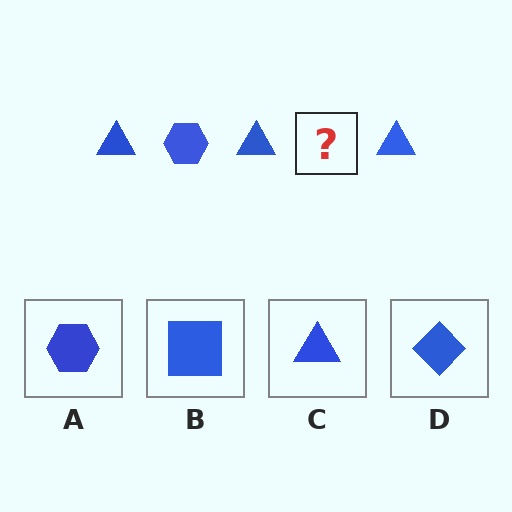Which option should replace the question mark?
Option A.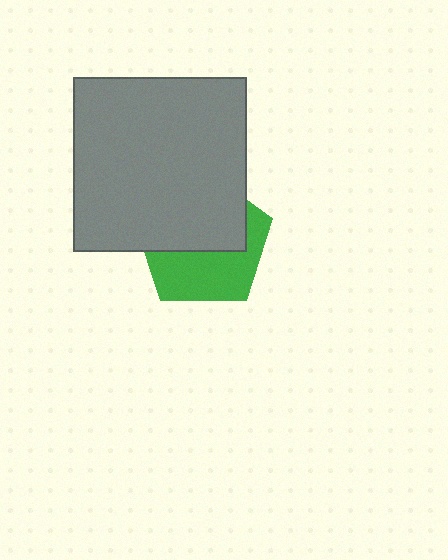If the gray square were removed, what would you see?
You would see the complete green pentagon.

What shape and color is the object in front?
The object in front is a gray square.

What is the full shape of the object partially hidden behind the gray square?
The partially hidden object is a green pentagon.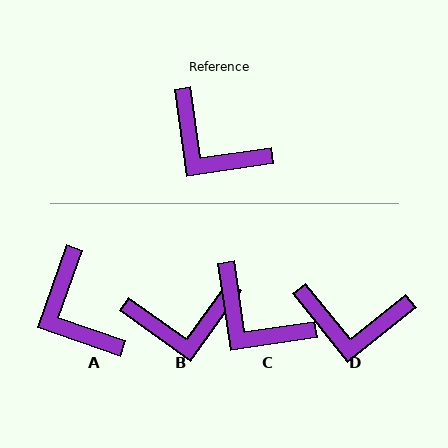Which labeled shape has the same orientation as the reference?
C.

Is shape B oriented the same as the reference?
No, it is off by about 47 degrees.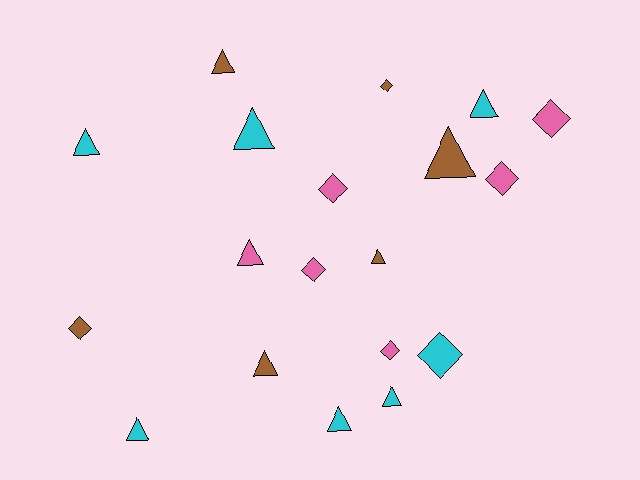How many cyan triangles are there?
There are 6 cyan triangles.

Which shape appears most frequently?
Triangle, with 11 objects.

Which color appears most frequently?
Cyan, with 7 objects.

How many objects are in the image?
There are 19 objects.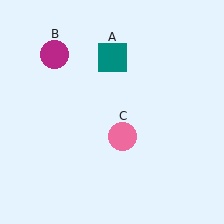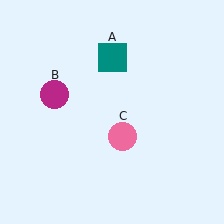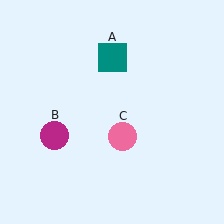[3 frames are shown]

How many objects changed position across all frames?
1 object changed position: magenta circle (object B).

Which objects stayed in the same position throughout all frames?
Teal square (object A) and pink circle (object C) remained stationary.